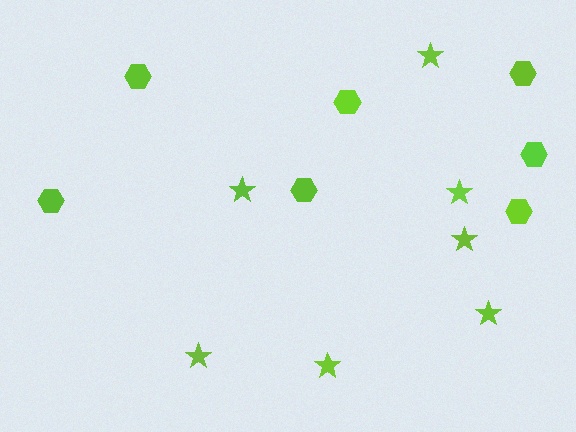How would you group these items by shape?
There are 2 groups: one group of hexagons (7) and one group of stars (7).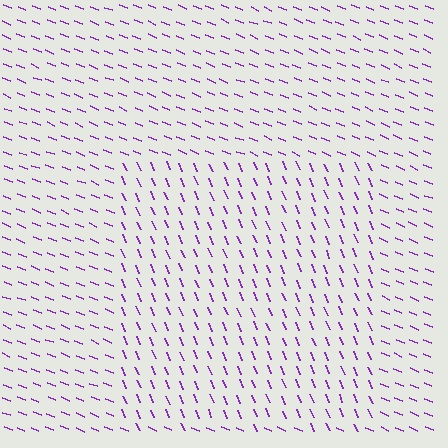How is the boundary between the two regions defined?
The boundary is defined purely by a change in line orientation (approximately 45 degrees difference). All lines are the same color and thickness.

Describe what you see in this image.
The image is filled with small purple line segments. A rectangle region in the image has lines oriented differently from the surrounding lines, creating a visible texture boundary.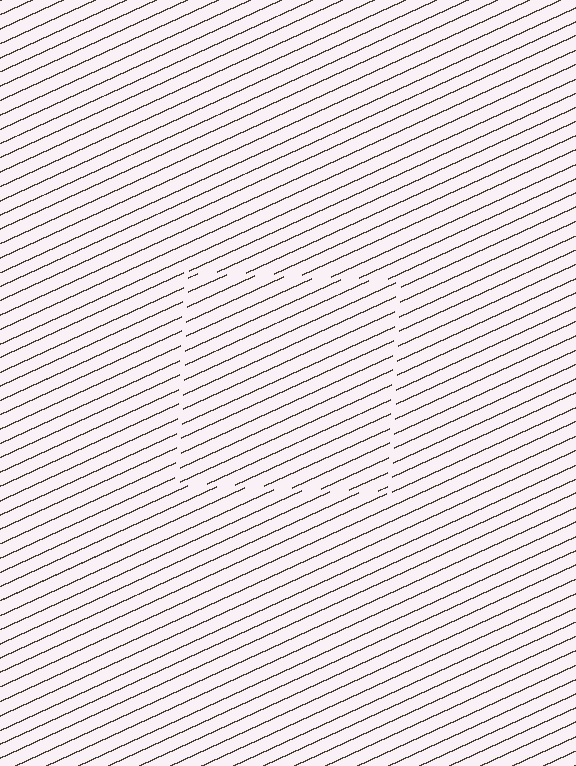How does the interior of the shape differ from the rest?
The interior of the shape contains the same grating, shifted by half a period — the contour is defined by the phase discontinuity where line-ends from the inner and outer gratings abut.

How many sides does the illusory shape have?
4 sides — the line-ends trace a square.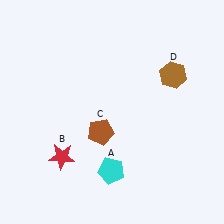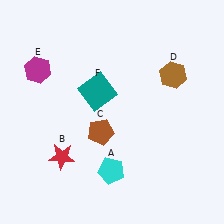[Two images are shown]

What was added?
A magenta hexagon (E), a teal square (F) were added in Image 2.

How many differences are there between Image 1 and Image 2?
There are 2 differences between the two images.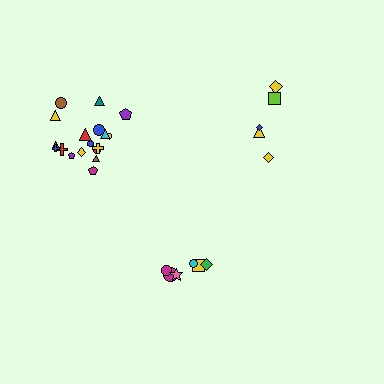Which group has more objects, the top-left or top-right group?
The top-left group.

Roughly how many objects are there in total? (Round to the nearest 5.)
Roughly 30 objects in total.